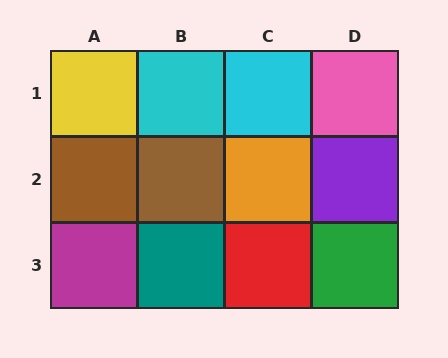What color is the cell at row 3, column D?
Green.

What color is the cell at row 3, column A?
Magenta.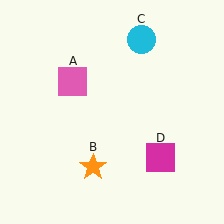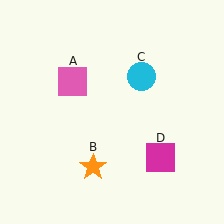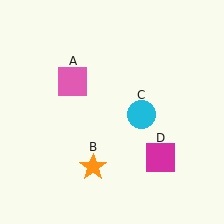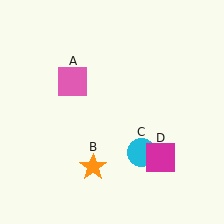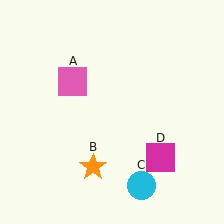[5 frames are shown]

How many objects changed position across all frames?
1 object changed position: cyan circle (object C).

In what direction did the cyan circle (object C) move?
The cyan circle (object C) moved down.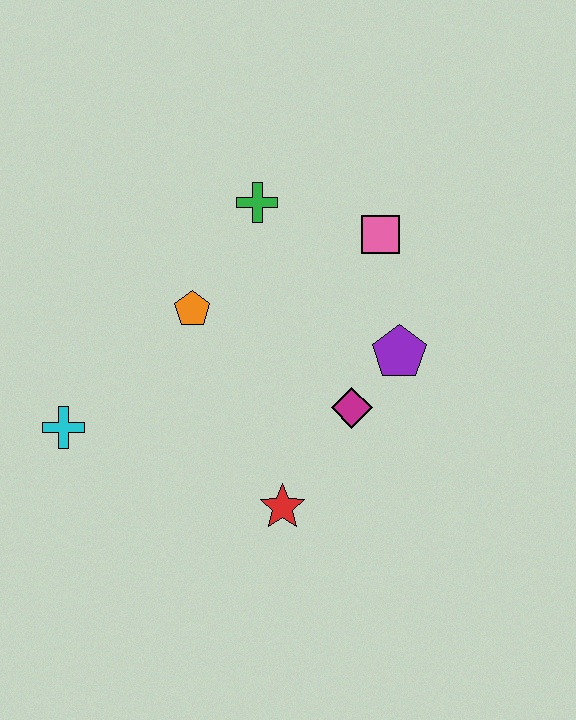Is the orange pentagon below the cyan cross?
No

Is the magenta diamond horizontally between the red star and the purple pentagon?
Yes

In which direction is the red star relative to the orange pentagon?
The red star is below the orange pentagon.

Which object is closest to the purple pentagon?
The magenta diamond is closest to the purple pentagon.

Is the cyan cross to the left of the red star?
Yes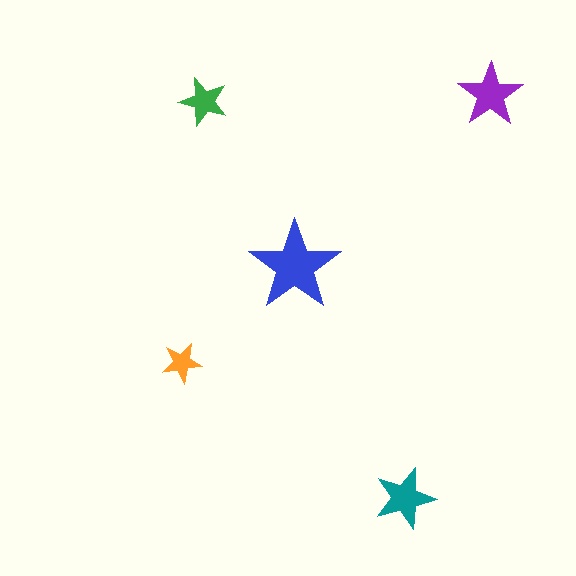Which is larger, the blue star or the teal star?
The blue one.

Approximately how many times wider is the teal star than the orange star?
About 1.5 times wider.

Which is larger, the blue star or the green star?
The blue one.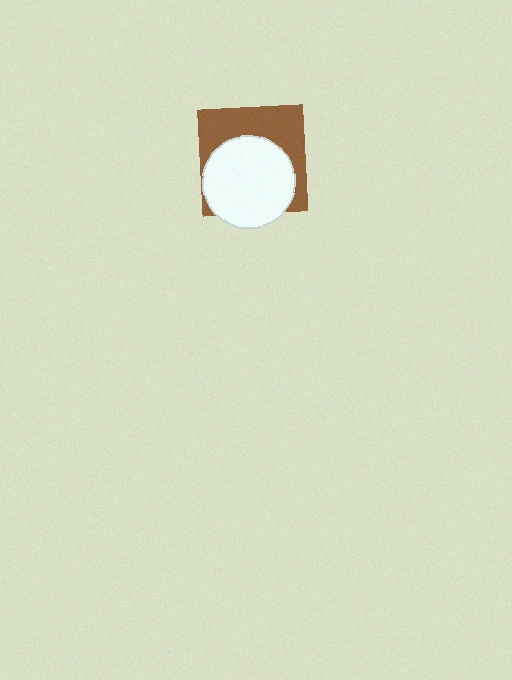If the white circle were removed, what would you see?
You would see the complete brown square.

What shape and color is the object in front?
The object in front is a white circle.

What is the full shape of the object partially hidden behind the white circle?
The partially hidden object is a brown square.